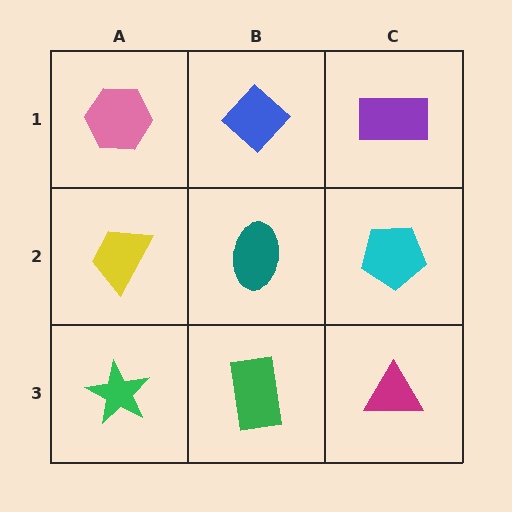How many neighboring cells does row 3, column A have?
2.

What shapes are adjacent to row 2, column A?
A pink hexagon (row 1, column A), a green star (row 3, column A), a teal ellipse (row 2, column B).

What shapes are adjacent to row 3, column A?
A yellow trapezoid (row 2, column A), a green rectangle (row 3, column B).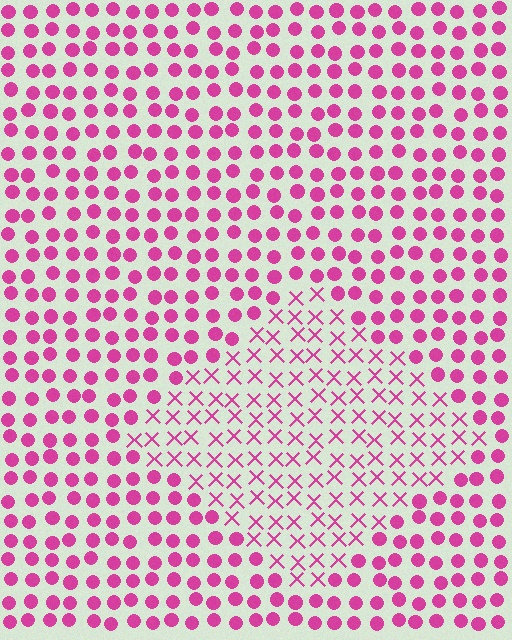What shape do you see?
I see a diamond.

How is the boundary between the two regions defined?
The boundary is defined by a change in element shape: X marks inside vs. circles outside. All elements share the same color and spacing.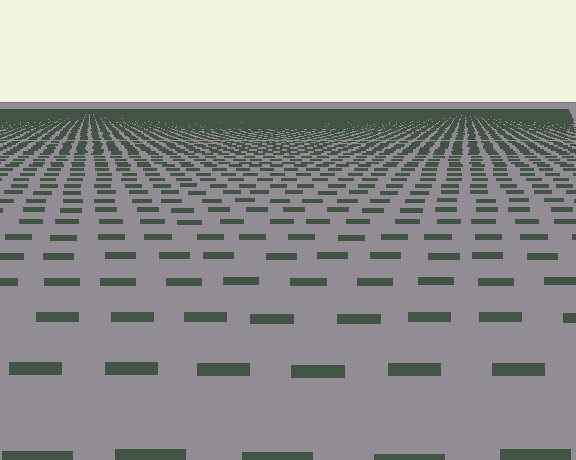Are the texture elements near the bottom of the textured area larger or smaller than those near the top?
Larger. Near the bottom, elements are closer to the viewer and appear at a bigger on-screen size.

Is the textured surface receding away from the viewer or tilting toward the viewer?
The surface is receding away from the viewer. Texture elements get smaller and denser toward the top.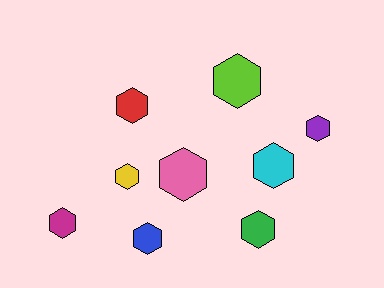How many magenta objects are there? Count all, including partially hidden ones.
There is 1 magenta object.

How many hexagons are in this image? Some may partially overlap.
There are 9 hexagons.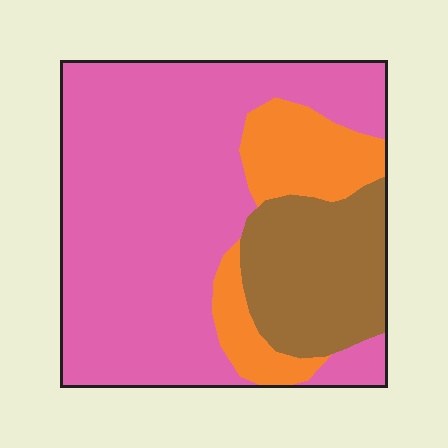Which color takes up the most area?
Pink, at roughly 65%.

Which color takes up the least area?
Orange, at roughly 15%.